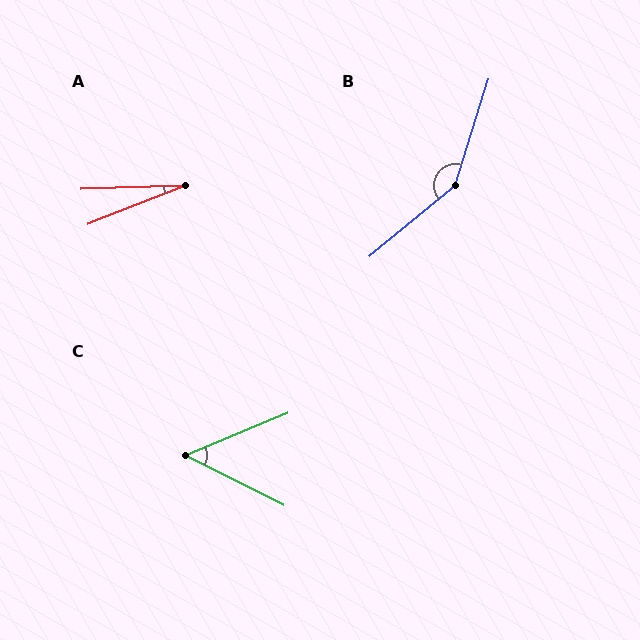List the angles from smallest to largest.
A (20°), C (49°), B (147°).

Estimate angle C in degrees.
Approximately 49 degrees.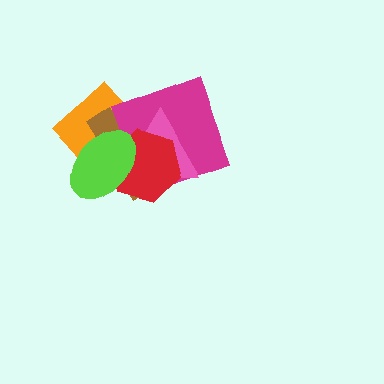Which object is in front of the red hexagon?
The lime ellipse is in front of the red hexagon.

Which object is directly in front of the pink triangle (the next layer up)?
The red hexagon is directly in front of the pink triangle.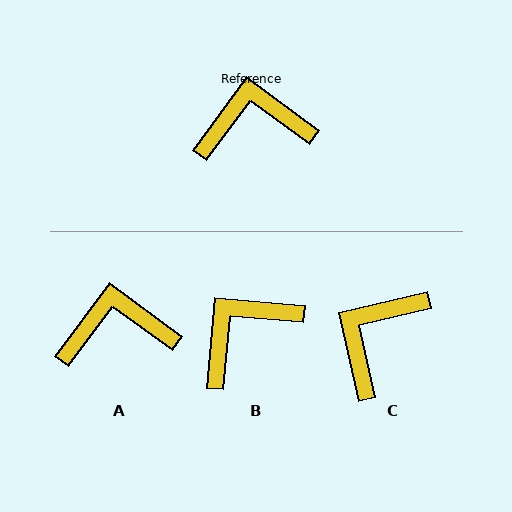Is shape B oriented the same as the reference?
No, it is off by about 32 degrees.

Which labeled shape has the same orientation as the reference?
A.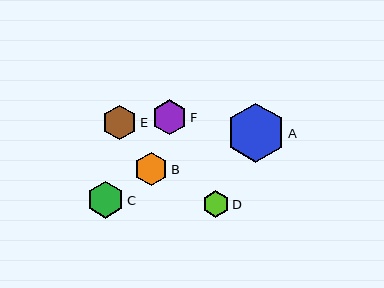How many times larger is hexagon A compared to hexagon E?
Hexagon A is approximately 1.7 times the size of hexagon E.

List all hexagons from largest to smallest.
From largest to smallest: A, C, F, E, B, D.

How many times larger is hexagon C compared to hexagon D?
Hexagon C is approximately 1.4 times the size of hexagon D.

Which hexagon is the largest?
Hexagon A is the largest with a size of approximately 59 pixels.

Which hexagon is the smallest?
Hexagon D is the smallest with a size of approximately 27 pixels.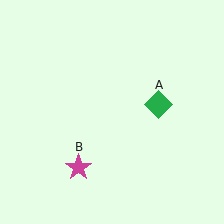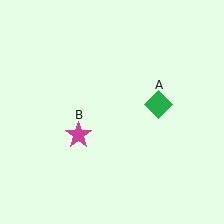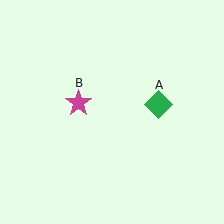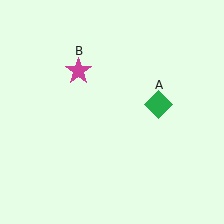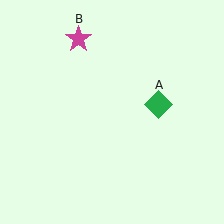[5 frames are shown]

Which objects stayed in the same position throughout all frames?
Green diamond (object A) remained stationary.